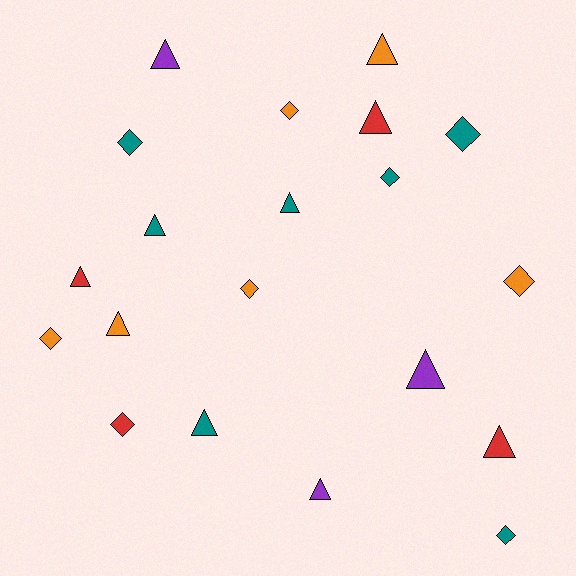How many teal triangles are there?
There are 3 teal triangles.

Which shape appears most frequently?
Triangle, with 11 objects.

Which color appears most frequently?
Teal, with 7 objects.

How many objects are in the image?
There are 20 objects.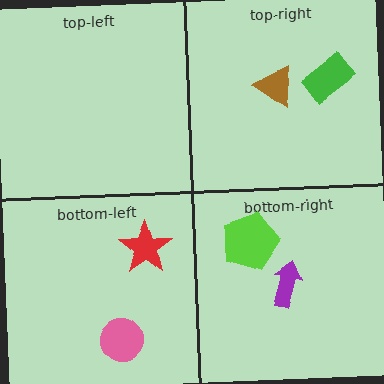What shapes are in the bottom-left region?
The pink circle, the red star.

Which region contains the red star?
The bottom-left region.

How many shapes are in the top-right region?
2.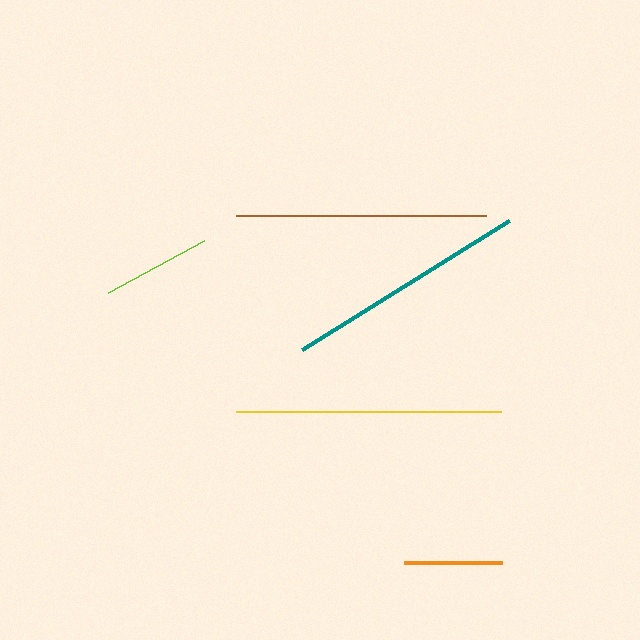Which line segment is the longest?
The yellow line is the longest at approximately 265 pixels.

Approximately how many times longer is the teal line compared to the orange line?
The teal line is approximately 2.5 times the length of the orange line.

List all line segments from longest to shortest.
From longest to shortest: yellow, brown, teal, lime, orange.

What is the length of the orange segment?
The orange segment is approximately 98 pixels long.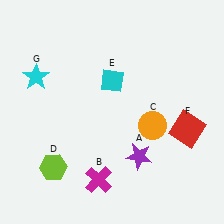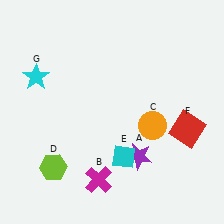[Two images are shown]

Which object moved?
The cyan diamond (E) moved down.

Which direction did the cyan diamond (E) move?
The cyan diamond (E) moved down.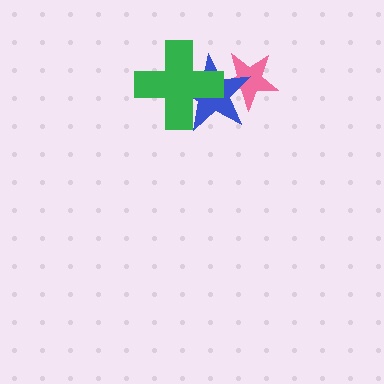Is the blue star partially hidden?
Yes, it is partially covered by another shape.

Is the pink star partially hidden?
Yes, it is partially covered by another shape.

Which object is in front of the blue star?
The green cross is in front of the blue star.